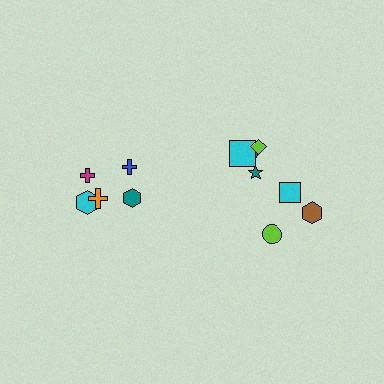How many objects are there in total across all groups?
There are 12 objects.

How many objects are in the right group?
There are 7 objects.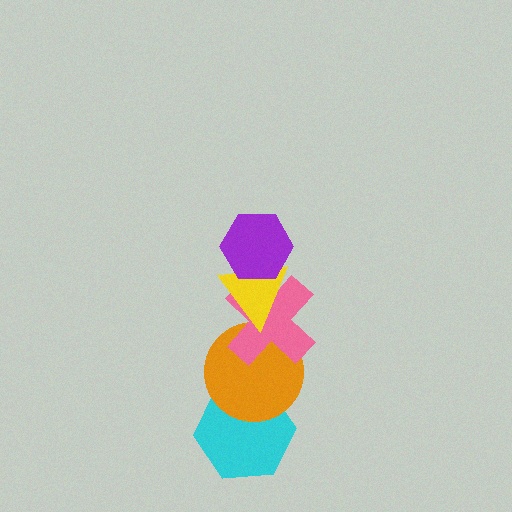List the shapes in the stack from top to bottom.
From top to bottom: the purple hexagon, the yellow triangle, the pink cross, the orange circle, the cyan hexagon.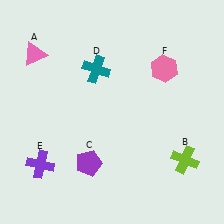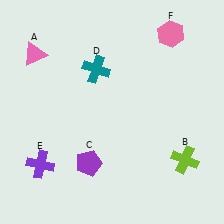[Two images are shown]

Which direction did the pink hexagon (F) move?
The pink hexagon (F) moved up.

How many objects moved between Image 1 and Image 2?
1 object moved between the two images.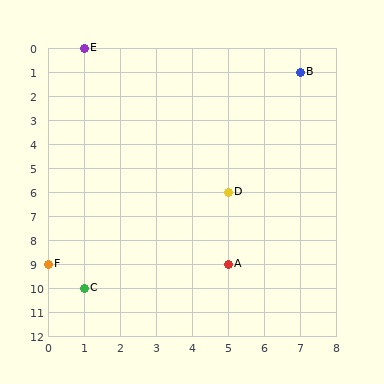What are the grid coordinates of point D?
Point D is at grid coordinates (5, 6).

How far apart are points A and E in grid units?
Points A and E are 4 columns and 9 rows apart (about 9.8 grid units diagonally).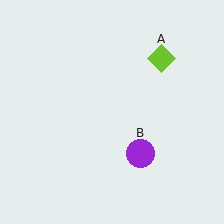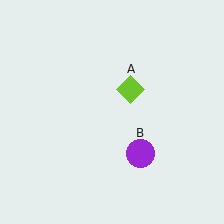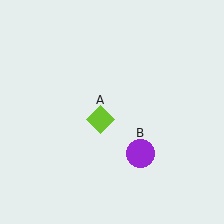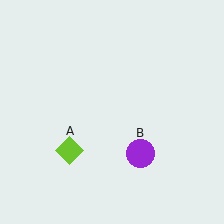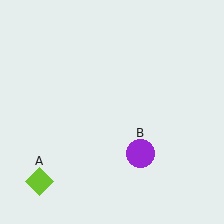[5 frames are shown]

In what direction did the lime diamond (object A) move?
The lime diamond (object A) moved down and to the left.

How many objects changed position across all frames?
1 object changed position: lime diamond (object A).